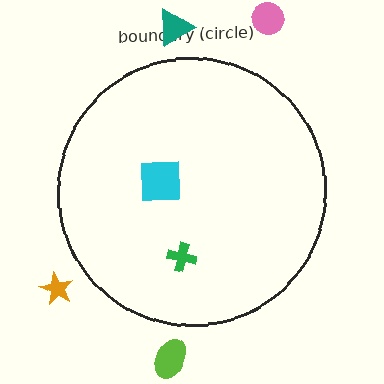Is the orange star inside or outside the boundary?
Outside.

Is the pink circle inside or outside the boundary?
Outside.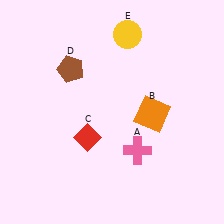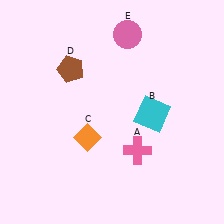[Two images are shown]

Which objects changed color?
B changed from orange to cyan. C changed from red to orange. E changed from yellow to pink.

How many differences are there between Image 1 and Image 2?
There are 3 differences between the two images.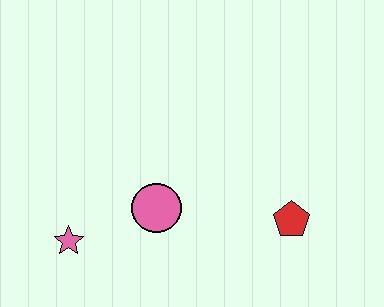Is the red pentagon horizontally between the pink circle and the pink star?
No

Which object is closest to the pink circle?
The pink star is closest to the pink circle.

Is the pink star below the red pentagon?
Yes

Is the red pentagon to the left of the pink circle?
No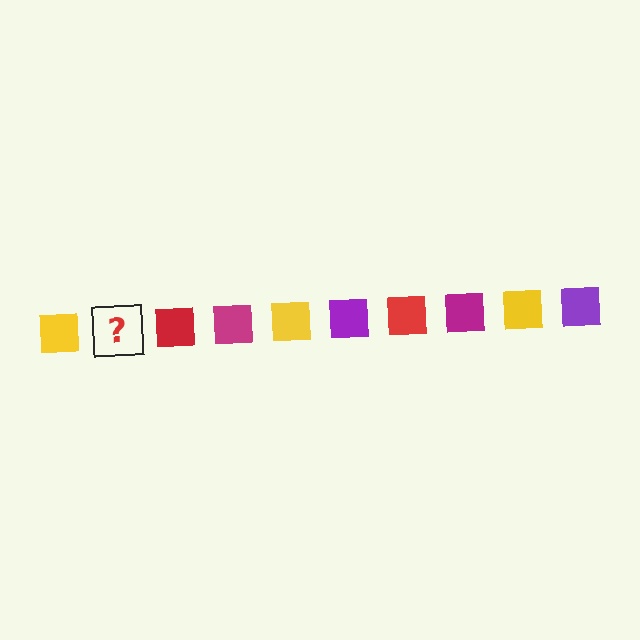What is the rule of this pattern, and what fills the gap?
The rule is that the pattern cycles through yellow, purple, red, magenta squares. The gap should be filled with a purple square.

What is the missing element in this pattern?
The missing element is a purple square.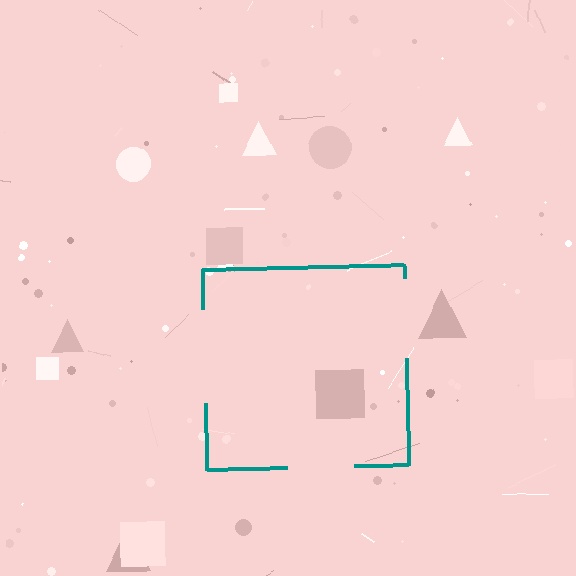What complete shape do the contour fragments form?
The contour fragments form a square.